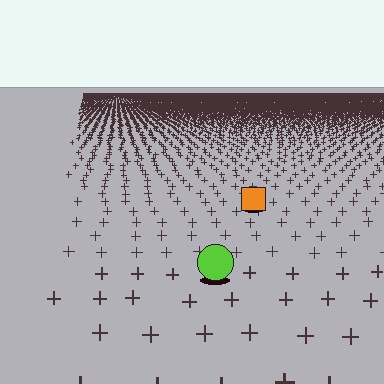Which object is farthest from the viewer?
The orange square is farthest from the viewer. It appears smaller and the ground texture around it is denser.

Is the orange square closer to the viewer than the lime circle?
No. The lime circle is closer — you can tell from the texture gradient: the ground texture is coarser near it.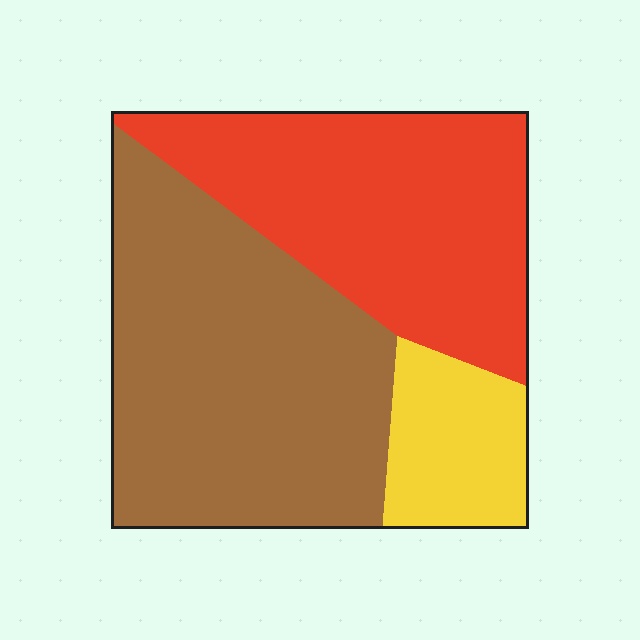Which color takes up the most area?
Brown, at roughly 50%.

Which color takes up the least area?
Yellow, at roughly 15%.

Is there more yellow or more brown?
Brown.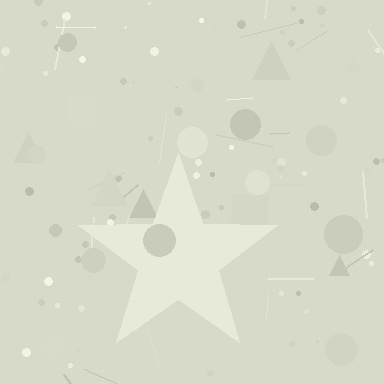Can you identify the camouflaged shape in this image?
The camouflaged shape is a star.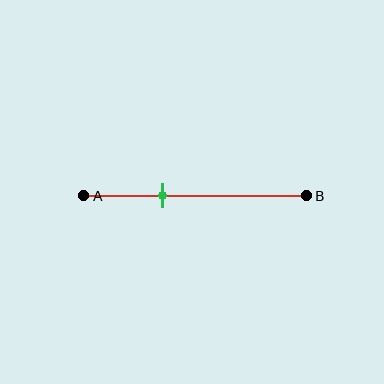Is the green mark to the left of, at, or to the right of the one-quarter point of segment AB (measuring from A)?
The green mark is to the right of the one-quarter point of segment AB.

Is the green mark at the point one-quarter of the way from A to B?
No, the mark is at about 35% from A, not at the 25% one-quarter point.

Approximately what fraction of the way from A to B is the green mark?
The green mark is approximately 35% of the way from A to B.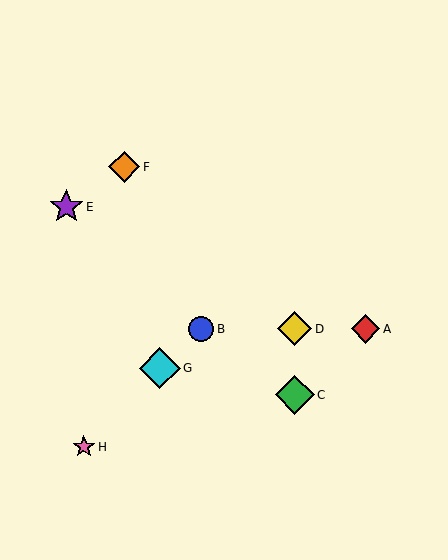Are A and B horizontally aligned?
Yes, both are at y≈329.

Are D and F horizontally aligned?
No, D is at y≈329 and F is at y≈167.